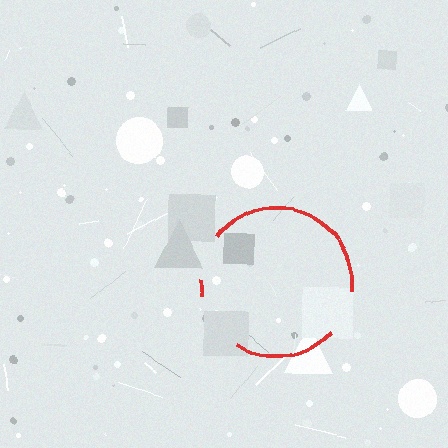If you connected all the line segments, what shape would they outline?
They would outline a circle.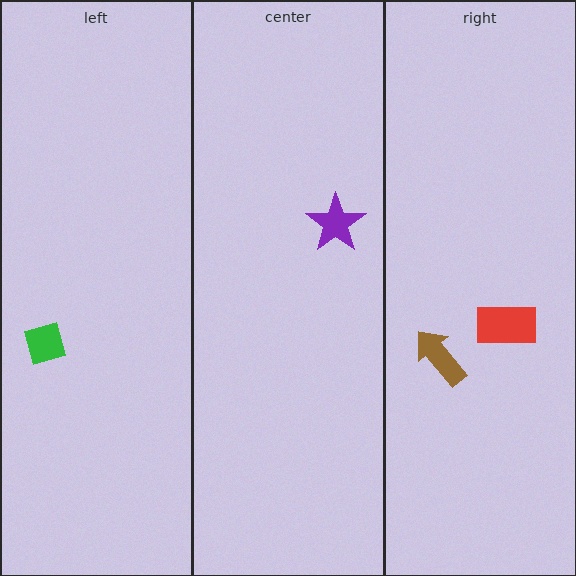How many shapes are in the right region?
2.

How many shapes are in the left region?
1.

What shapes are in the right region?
The brown arrow, the red rectangle.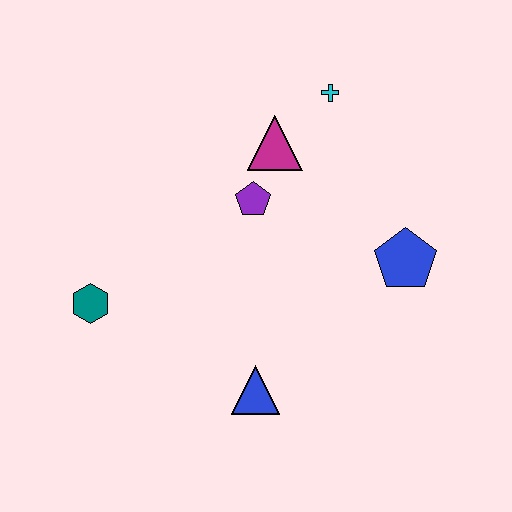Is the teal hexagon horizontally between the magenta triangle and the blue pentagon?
No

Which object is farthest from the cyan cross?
The teal hexagon is farthest from the cyan cross.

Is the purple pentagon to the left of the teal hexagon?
No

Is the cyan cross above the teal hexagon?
Yes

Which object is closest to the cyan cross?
The magenta triangle is closest to the cyan cross.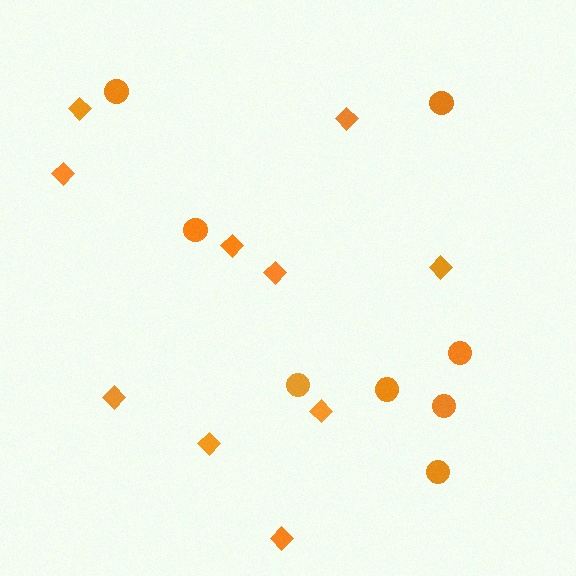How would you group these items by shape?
There are 2 groups: one group of circles (8) and one group of diamonds (10).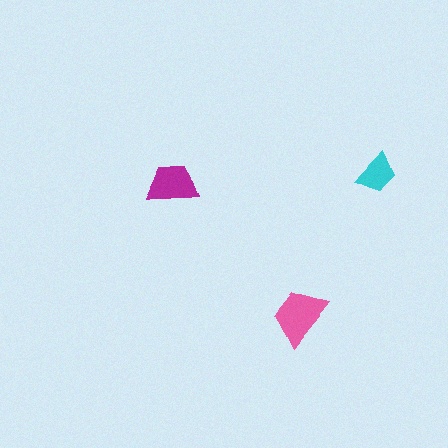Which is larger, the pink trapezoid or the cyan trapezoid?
The pink one.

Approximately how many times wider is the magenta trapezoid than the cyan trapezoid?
About 1.5 times wider.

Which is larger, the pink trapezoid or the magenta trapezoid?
The pink one.